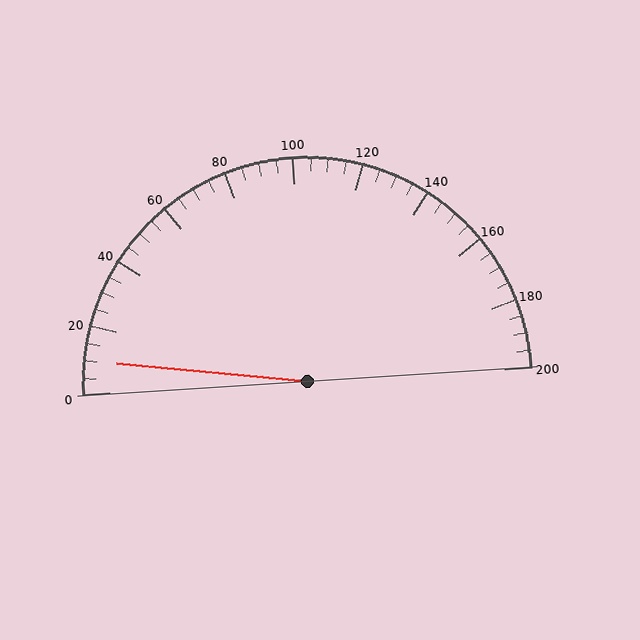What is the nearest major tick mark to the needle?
The nearest major tick mark is 0.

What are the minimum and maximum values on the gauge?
The gauge ranges from 0 to 200.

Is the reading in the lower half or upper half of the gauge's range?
The reading is in the lower half of the range (0 to 200).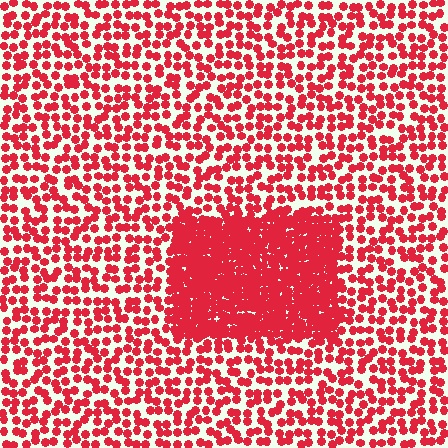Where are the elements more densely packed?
The elements are more densely packed inside the rectangle boundary.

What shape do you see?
I see a rectangle.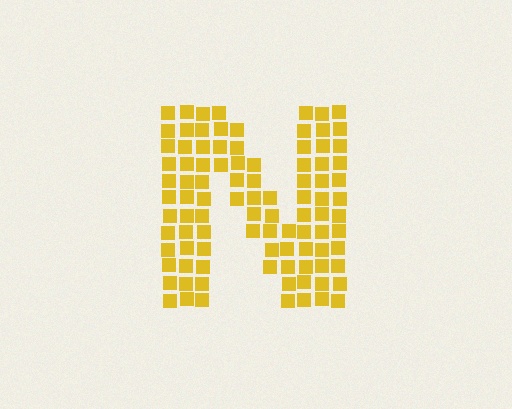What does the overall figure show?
The overall figure shows the letter N.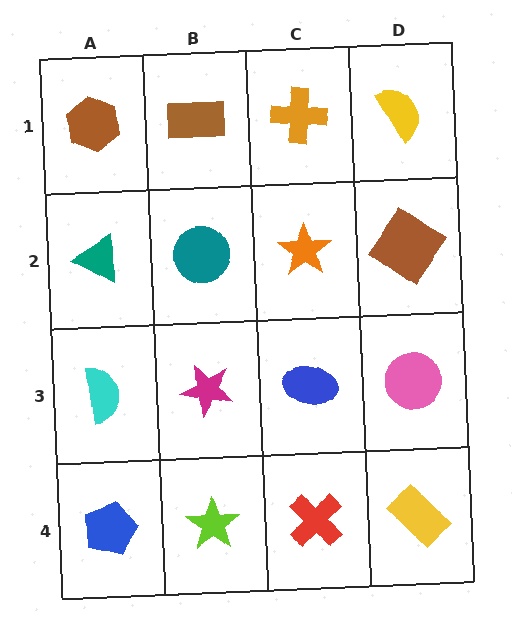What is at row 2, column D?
A brown diamond.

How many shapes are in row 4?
4 shapes.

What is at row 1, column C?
An orange cross.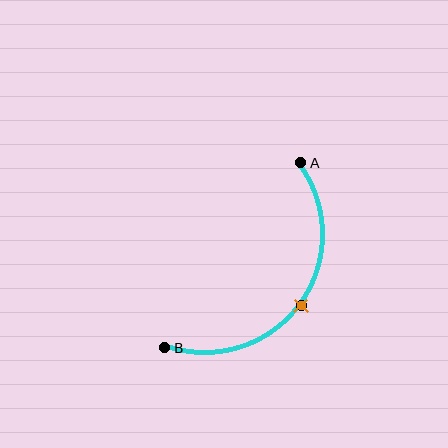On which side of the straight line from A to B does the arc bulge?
The arc bulges below and to the right of the straight line connecting A and B.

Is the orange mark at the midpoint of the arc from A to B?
Yes. The orange mark lies on the arc at equal arc-length from both A and B — it is the arc midpoint.